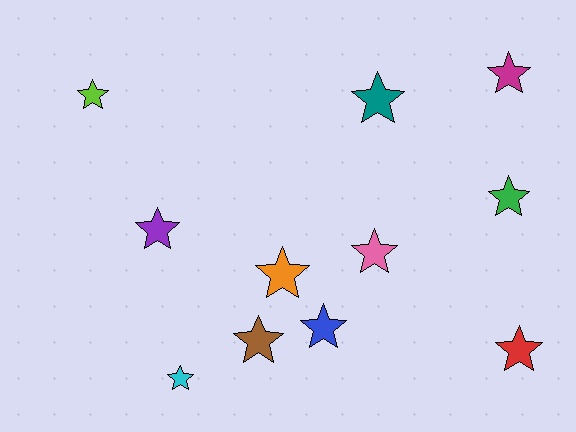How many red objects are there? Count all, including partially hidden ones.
There is 1 red object.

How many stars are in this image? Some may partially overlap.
There are 11 stars.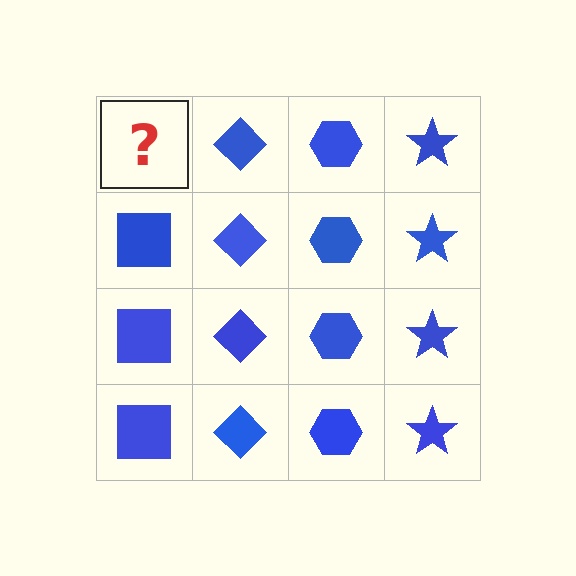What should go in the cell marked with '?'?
The missing cell should contain a blue square.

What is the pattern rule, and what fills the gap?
The rule is that each column has a consistent shape. The gap should be filled with a blue square.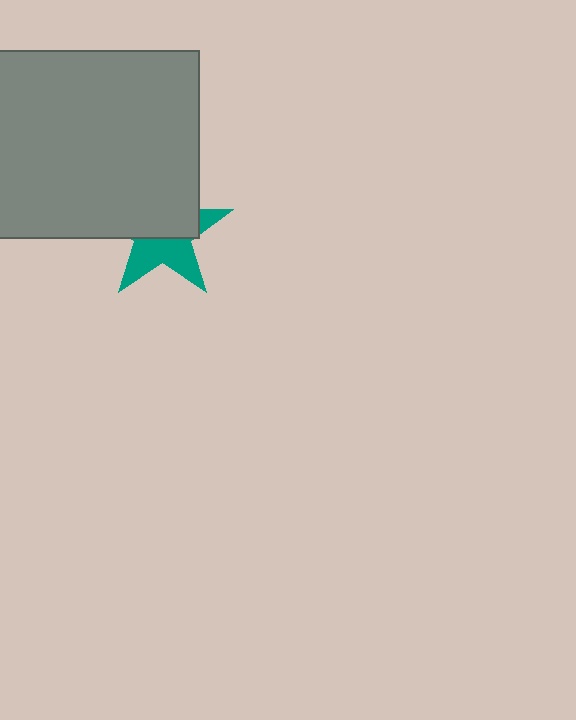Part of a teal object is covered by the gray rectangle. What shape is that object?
It is a star.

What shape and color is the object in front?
The object in front is a gray rectangle.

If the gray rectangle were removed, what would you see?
You would see the complete teal star.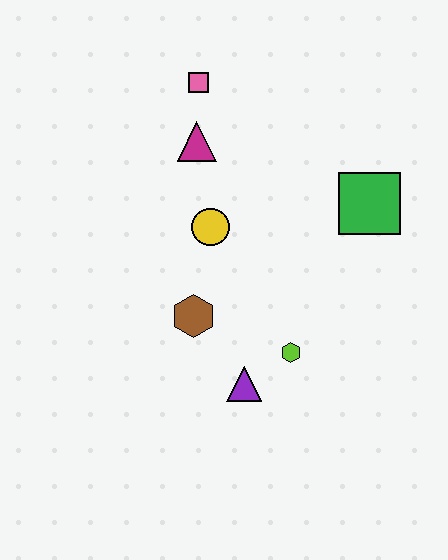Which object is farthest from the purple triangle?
The pink square is farthest from the purple triangle.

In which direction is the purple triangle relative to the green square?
The purple triangle is below the green square.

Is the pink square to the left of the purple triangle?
Yes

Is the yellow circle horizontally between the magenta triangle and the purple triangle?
Yes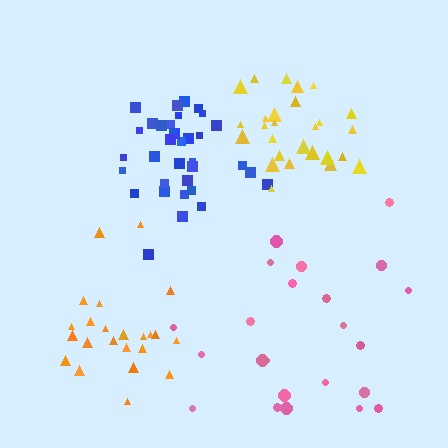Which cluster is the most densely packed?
Blue.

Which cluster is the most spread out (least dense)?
Pink.